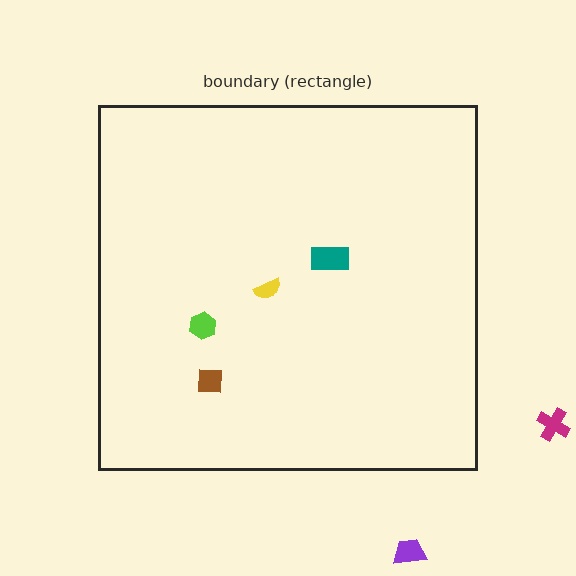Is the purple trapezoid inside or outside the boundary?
Outside.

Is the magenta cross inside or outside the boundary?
Outside.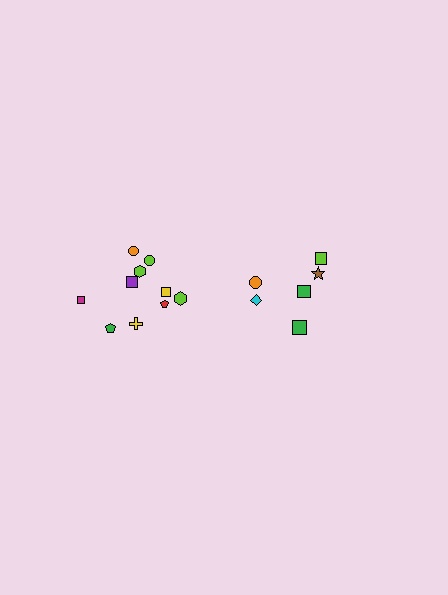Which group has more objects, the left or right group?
The left group.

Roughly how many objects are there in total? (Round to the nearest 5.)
Roughly 15 objects in total.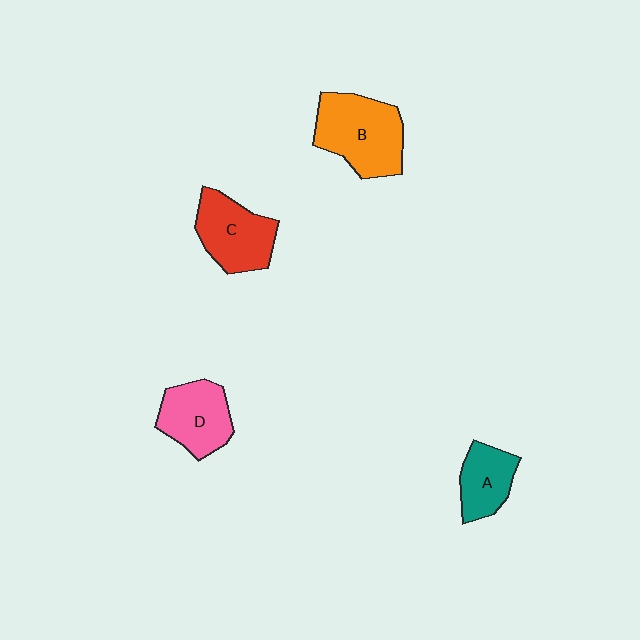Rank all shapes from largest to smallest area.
From largest to smallest: B (orange), C (red), D (pink), A (teal).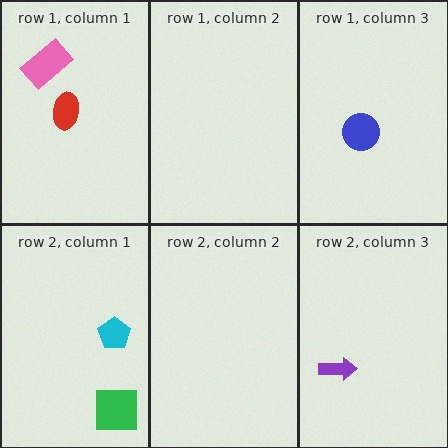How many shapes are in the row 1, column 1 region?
2.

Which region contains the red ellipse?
The row 1, column 1 region.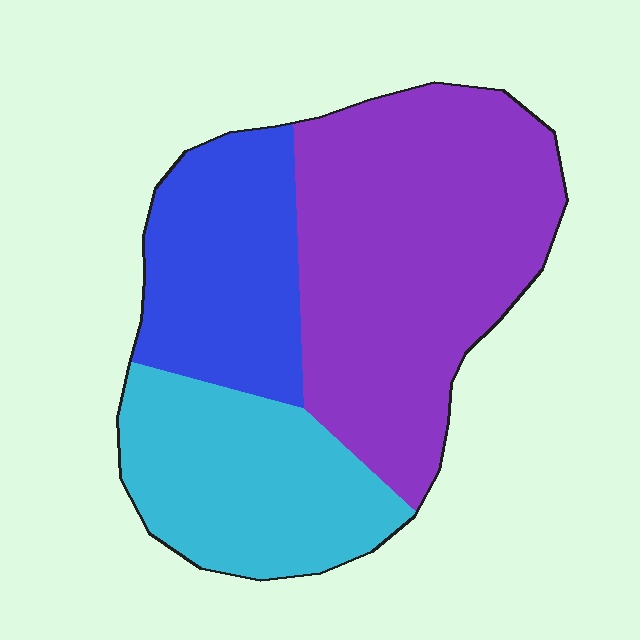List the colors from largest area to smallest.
From largest to smallest: purple, cyan, blue.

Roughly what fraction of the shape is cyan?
Cyan takes up between a quarter and a half of the shape.